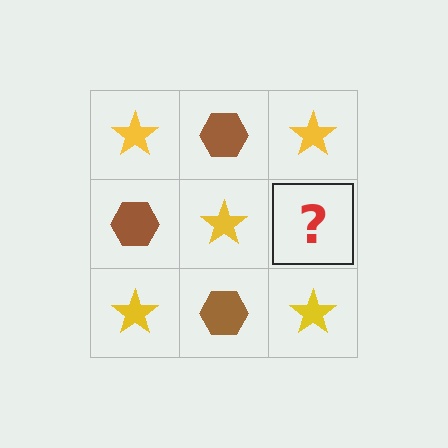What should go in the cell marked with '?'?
The missing cell should contain a brown hexagon.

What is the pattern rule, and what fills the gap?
The rule is that it alternates yellow star and brown hexagon in a checkerboard pattern. The gap should be filled with a brown hexagon.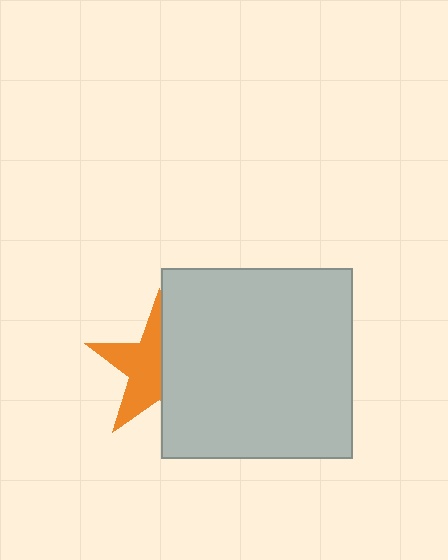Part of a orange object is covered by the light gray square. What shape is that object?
It is a star.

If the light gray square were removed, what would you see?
You would see the complete orange star.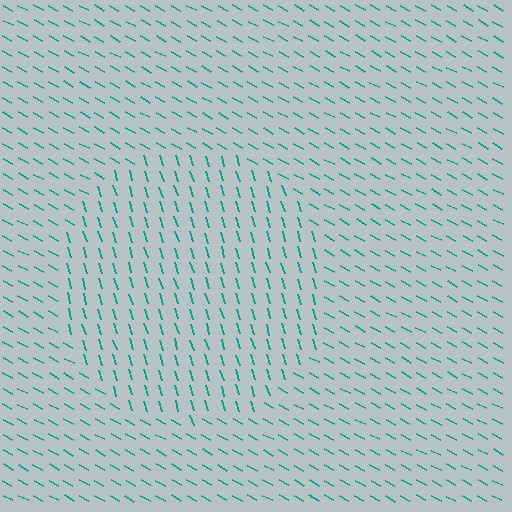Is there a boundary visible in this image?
Yes, there is a texture boundary formed by a change in line orientation.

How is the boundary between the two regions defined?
The boundary is defined purely by a change in line orientation (approximately 45 degrees difference). All lines are the same color and thickness.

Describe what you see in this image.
The image is filled with small teal line segments. A circle region in the image has lines oriented differently from the surrounding lines, creating a visible texture boundary.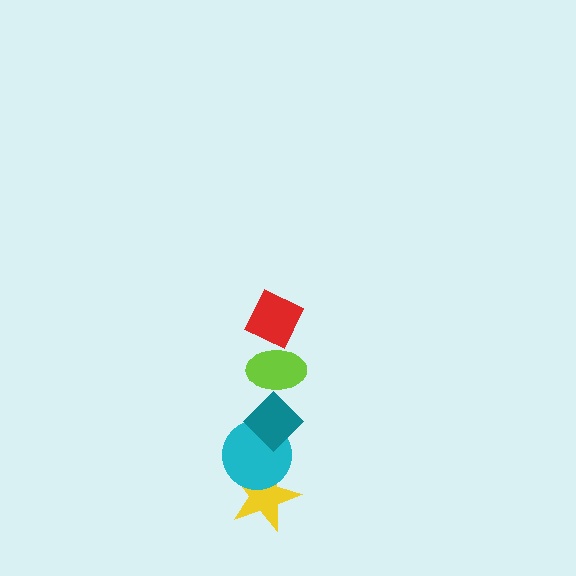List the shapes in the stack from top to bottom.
From top to bottom: the red diamond, the lime ellipse, the teal diamond, the cyan circle, the yellow star.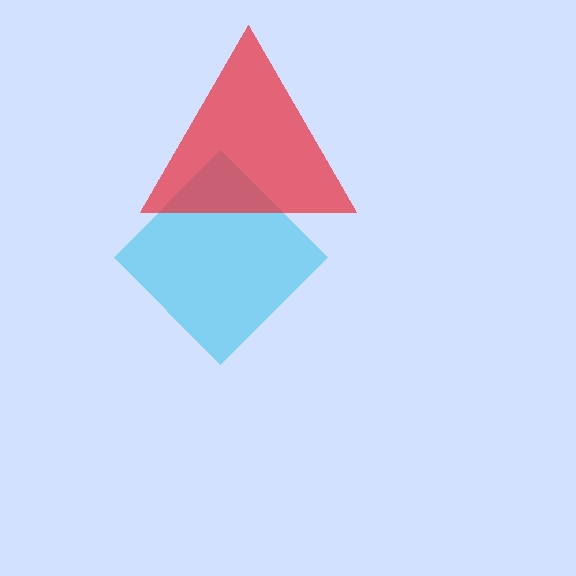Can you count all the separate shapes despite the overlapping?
Yes, there are 2 separate shapes.